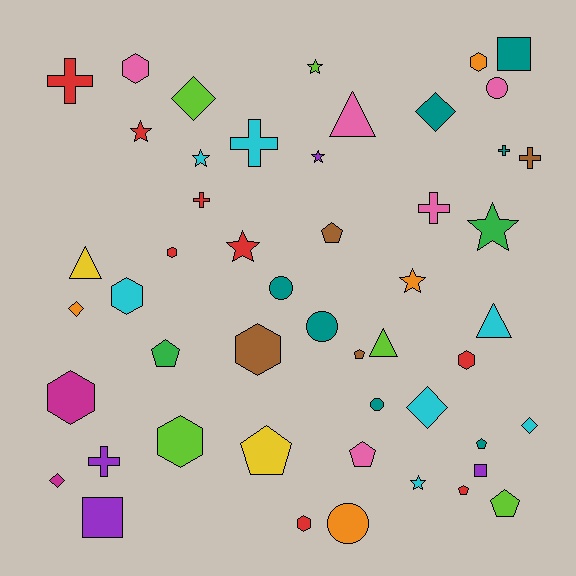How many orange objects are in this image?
There are 4 orange objects.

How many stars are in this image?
There are 8 stars.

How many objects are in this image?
There are 50 objects.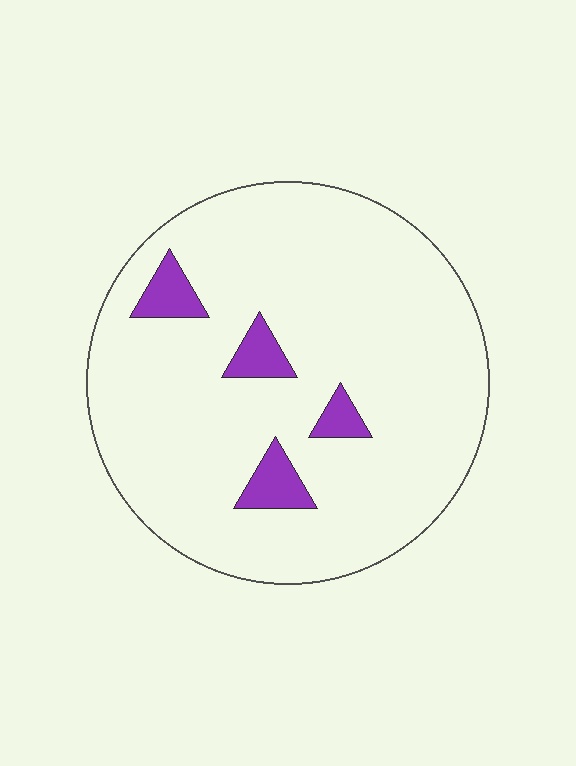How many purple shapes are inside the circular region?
4.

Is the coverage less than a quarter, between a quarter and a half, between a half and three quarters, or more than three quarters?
Less than a quarter.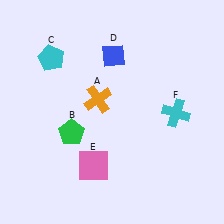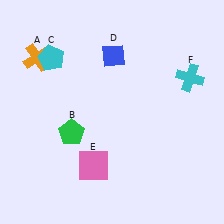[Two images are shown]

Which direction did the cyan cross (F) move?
The cyan cross (F) moved up.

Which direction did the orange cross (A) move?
The orange cross (A) moved left.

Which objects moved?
The objects that moved are: the orange cross (A), the cyan cross (F).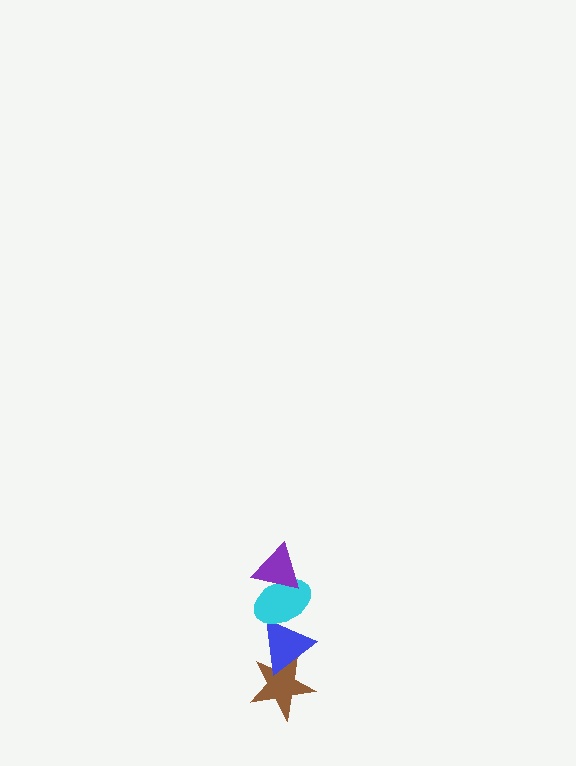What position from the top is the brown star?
The brown star is 4th from the top.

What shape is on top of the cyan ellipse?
The purple triangle is on top of the cyan ellipse.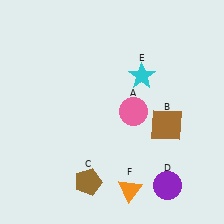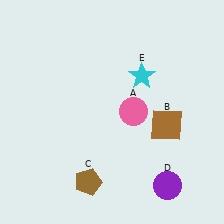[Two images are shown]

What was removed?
The orange triangle (F) was removed in Image 2.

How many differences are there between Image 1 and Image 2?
There is 1 difference between the two images.